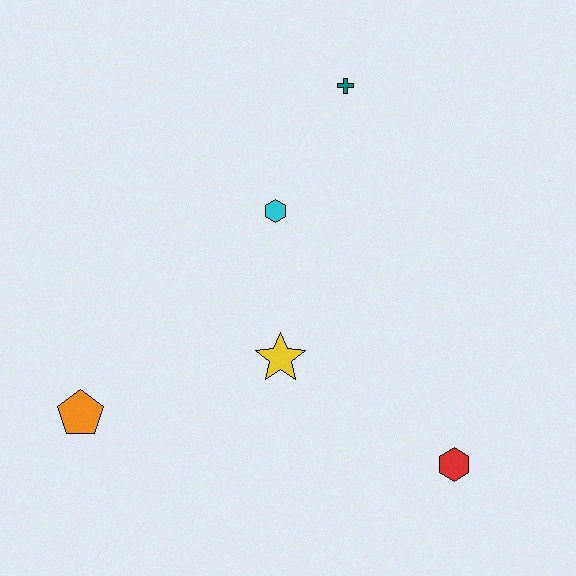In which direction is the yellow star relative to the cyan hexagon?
The yellow star is below the cyan hexagon.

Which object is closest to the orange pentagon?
The yellow star is closest to the orange pentagon.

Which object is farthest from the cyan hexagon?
The red hexagon is farthest from the cyan hexagon.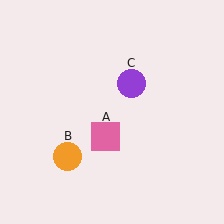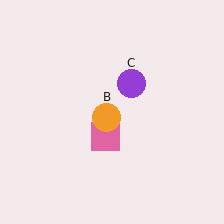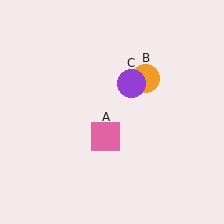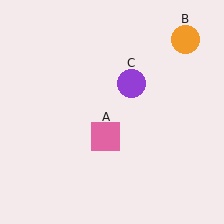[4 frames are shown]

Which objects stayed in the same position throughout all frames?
Pink square (object A) and purple circle (object C) remained stationary.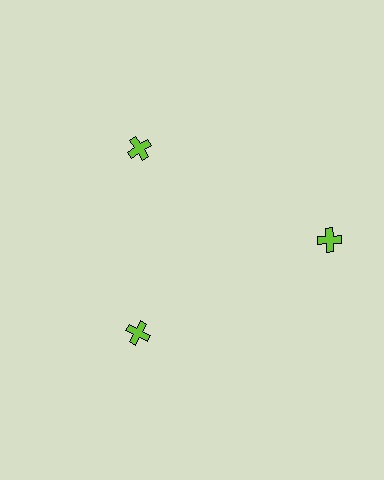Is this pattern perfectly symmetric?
No. The 3 lime crosses are arranged in a ring, but one element near the 3 o'clock position is pushed outward from the center, breaking the 3-fold rotational symmetry.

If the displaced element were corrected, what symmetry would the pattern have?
It would have 3-fold rotational symmetry — the pattern would map onto itself every 120 degrees.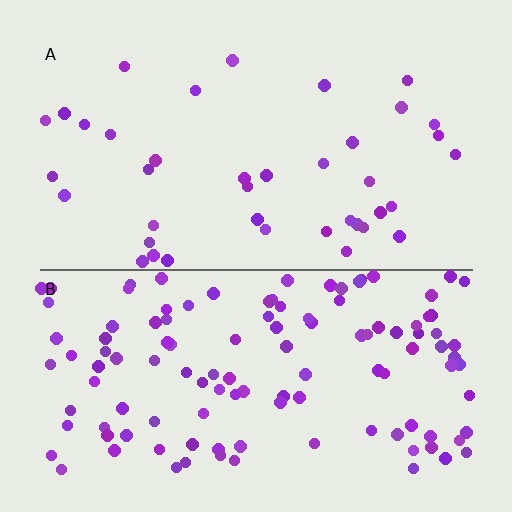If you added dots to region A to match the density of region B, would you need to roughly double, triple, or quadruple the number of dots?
Approximately triple.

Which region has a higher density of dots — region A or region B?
B (the bottom).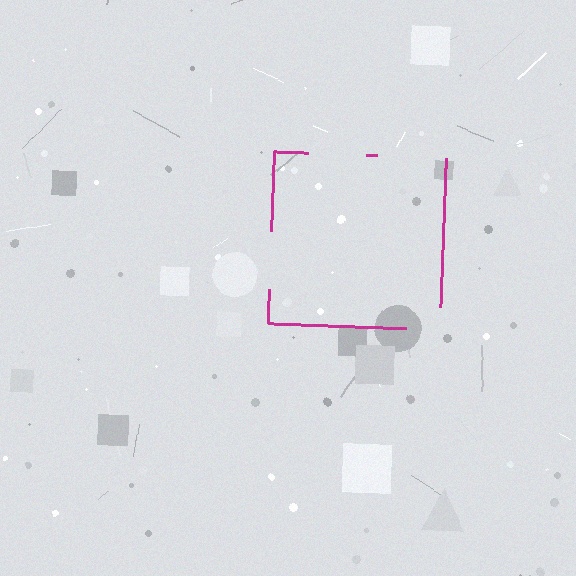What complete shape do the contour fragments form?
The contour fragments form a square.